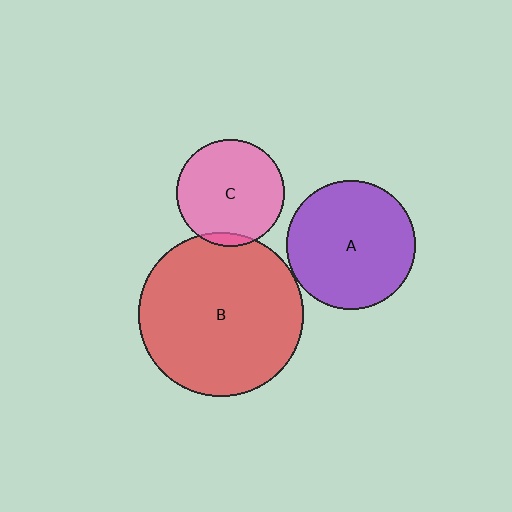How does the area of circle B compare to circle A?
Approximately 1.6 times.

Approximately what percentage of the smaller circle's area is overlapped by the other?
Approximately 5%.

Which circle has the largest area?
Circle B (red).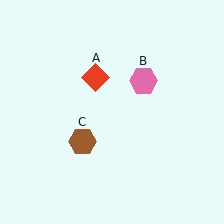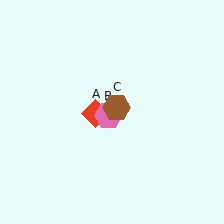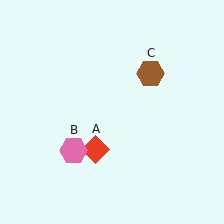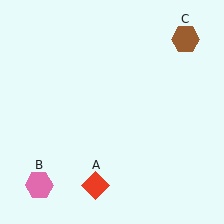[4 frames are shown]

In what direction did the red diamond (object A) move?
The red diamond (object A) moved down.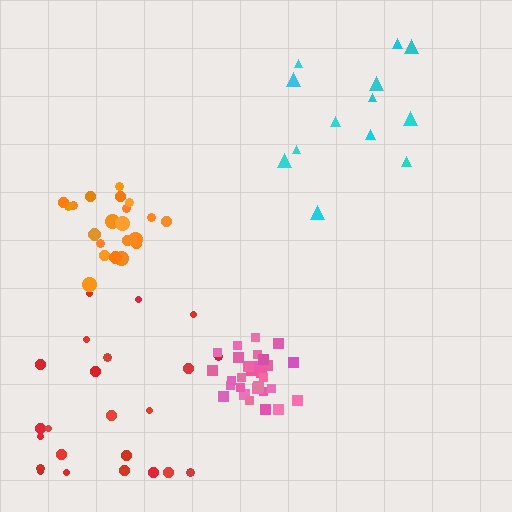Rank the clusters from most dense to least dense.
pink, orange, red, cyan.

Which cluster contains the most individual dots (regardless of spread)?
Pink (30).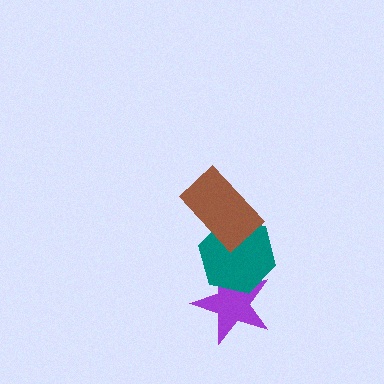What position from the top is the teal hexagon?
The teal hexagon is 2nd from the top.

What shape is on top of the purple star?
The teal hexagon is on top of the purple star.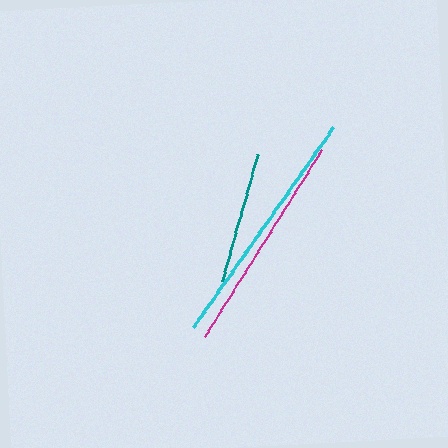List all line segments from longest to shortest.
From longest to shortest: cyan, magenta, teal.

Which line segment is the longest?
The cyan line is the longest at approximately 245 pixels.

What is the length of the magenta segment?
The magenta segment is approximately 221 pixels long.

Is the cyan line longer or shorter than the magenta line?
The cyan line is longer than the magenta line.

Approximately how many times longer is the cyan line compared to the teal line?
The cyan line is approximately 1.8 times the length of the teal line.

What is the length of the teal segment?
The teal segment is approximately 132 pixels long.